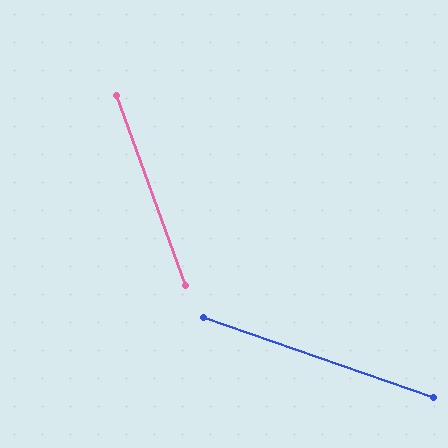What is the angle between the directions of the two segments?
Approximately 51 degrees.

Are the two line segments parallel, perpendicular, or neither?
Neither parallel nor perpendicular — they differ by about 51°.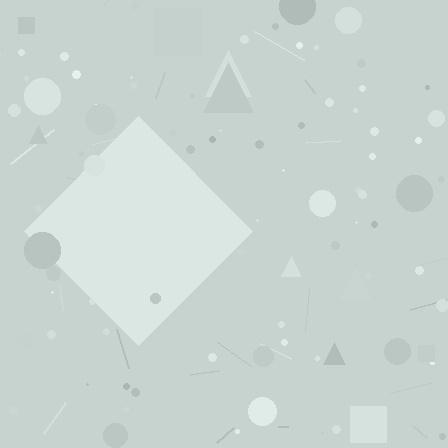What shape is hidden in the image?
A diamond is hidden in the image.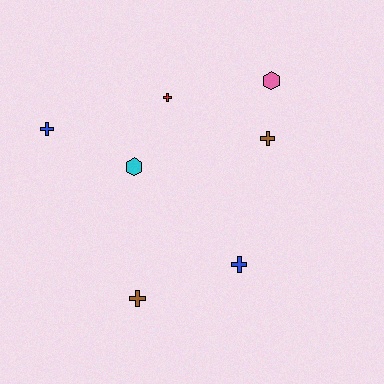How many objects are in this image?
There are 7 objects.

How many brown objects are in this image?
There are 2 brown objects.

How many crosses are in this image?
There are 5 crosses.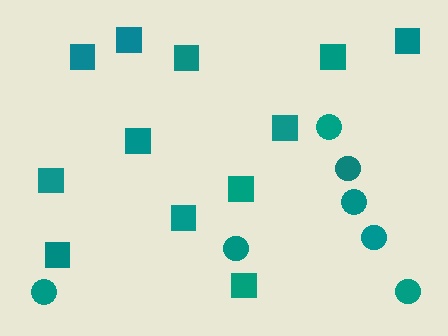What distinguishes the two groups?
There are 2 groups: one group of squares (12) and one group of circles (7).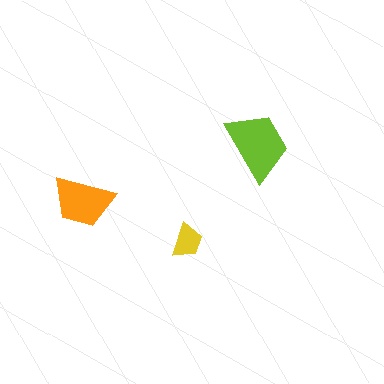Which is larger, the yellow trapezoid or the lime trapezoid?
The lime one.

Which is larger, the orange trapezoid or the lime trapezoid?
The lime one.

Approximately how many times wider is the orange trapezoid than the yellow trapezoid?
About 2 times wider.